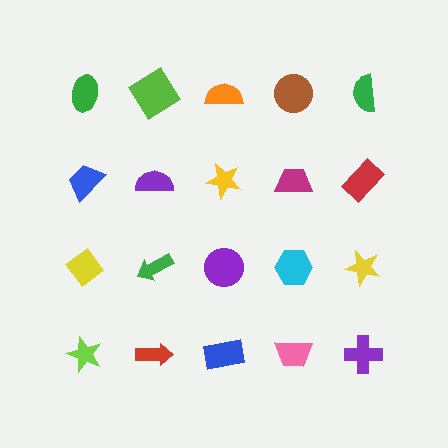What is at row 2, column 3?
A yellow star.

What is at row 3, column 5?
A yellow star.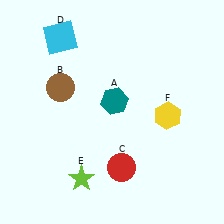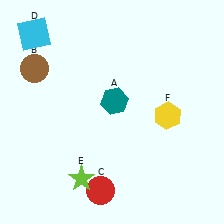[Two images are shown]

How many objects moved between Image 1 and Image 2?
3 objects moved between the two images.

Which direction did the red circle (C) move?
The red circle (C) moved down.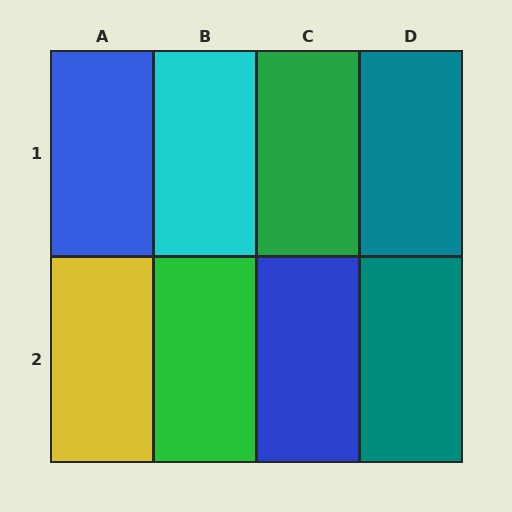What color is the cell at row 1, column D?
Teal.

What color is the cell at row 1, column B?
Cyan.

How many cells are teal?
2 cells are teal.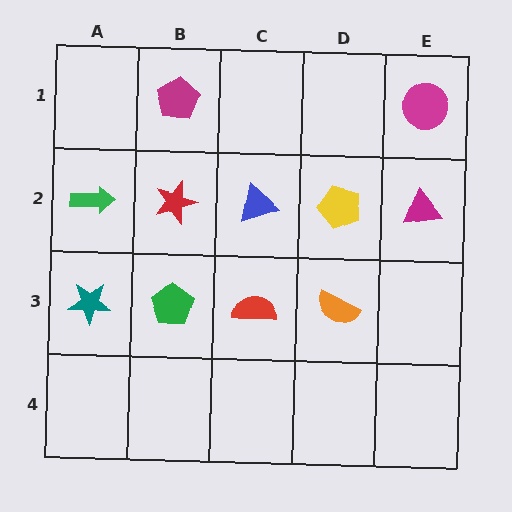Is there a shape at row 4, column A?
No, that cell is empty.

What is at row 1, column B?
A magenta pentagon.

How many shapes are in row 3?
4 shapes.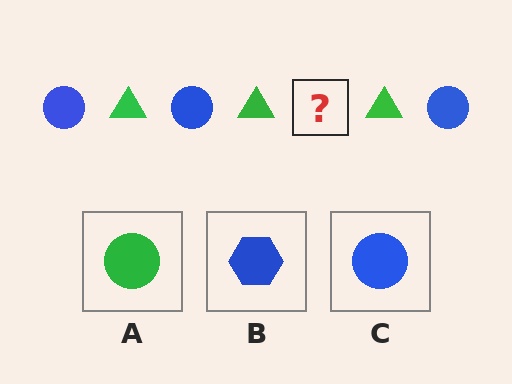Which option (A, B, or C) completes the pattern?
C.